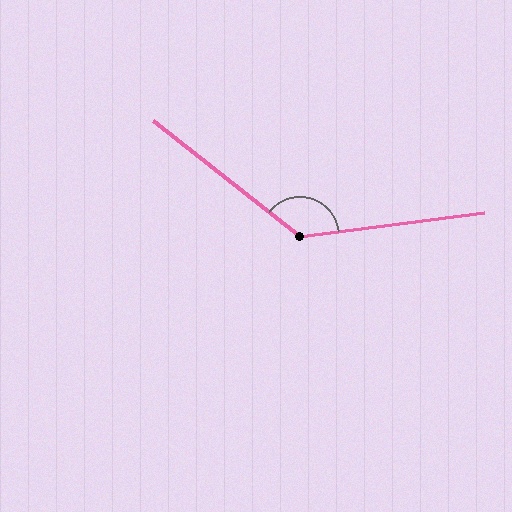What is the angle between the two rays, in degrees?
Approximately 135 degrees.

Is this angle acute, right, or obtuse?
It is obtuse.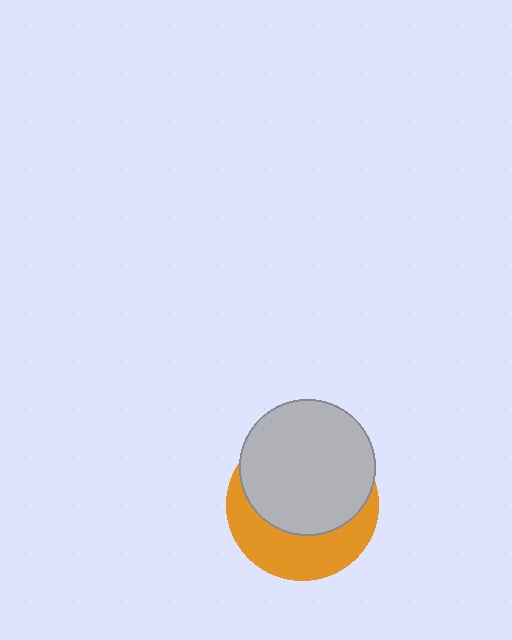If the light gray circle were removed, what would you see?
You would see the complete orange circle.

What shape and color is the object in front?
The object in front is a light gray circle.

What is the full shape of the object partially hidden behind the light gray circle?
The partially hidden object is an orange circle.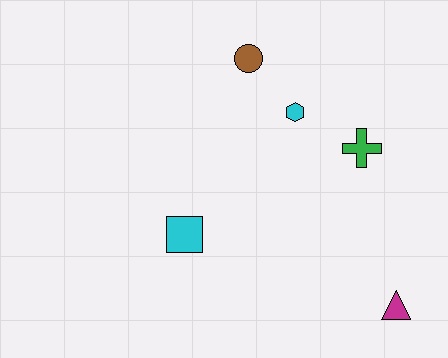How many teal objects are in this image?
There are no teal objects.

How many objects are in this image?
There are 5 objects.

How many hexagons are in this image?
There is 1 hexagon.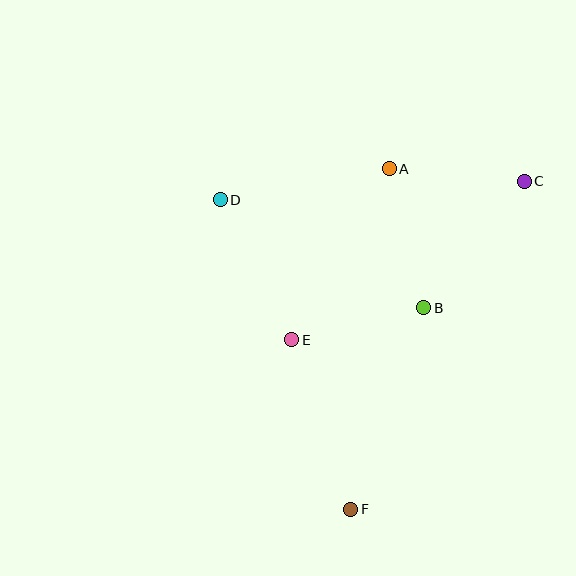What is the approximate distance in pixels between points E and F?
The distance between E and F is approximately 179 pixels.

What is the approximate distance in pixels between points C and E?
The distance between C and E is approximately 281 pixels.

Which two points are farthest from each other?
Points C and F are farthest from each other.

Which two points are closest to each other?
Points A and C are closest to each other.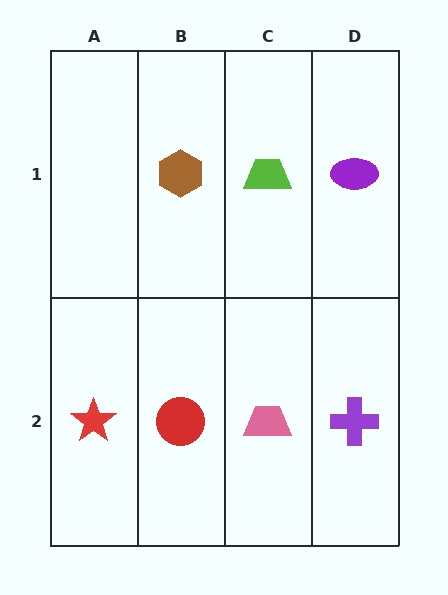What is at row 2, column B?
A red circle.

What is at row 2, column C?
A pink trapezoid.